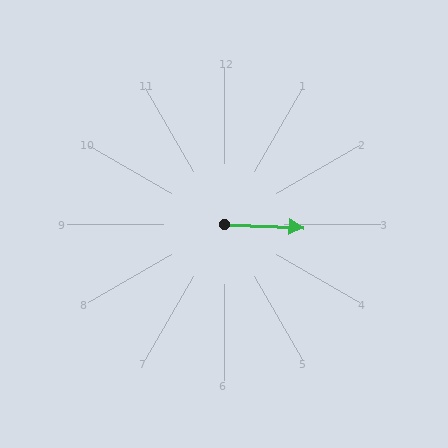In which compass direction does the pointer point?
East.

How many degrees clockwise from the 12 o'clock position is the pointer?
Approximately 92 degrees.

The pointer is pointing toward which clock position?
Roughly 3 o'clock.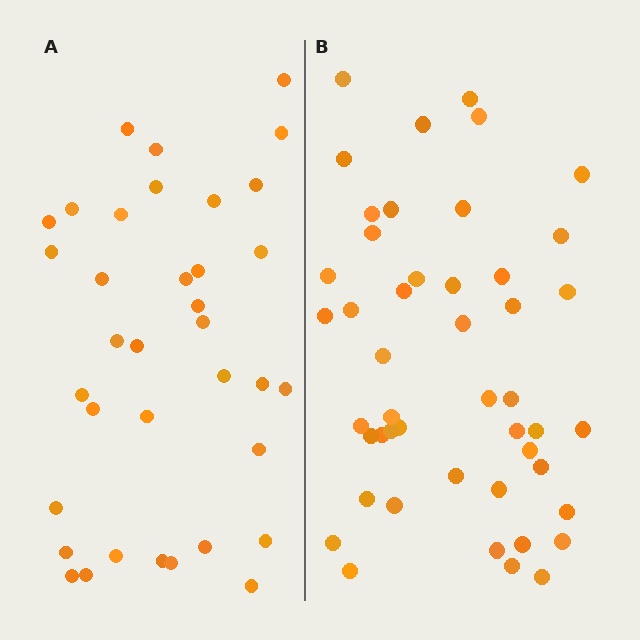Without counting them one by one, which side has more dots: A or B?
Region B (the right region) has more dots.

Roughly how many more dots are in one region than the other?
Region B has roughly 12 or so more dots than region A.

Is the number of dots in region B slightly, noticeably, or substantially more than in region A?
Region B has noticeably more, but not dramatically so. The ratio is roughly 1.3 to 1.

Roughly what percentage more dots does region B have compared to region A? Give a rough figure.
About 30% more.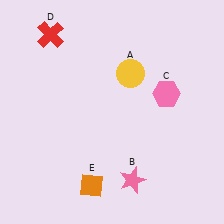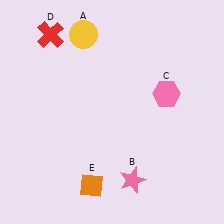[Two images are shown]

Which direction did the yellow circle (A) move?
The yellow circle (A) moved left.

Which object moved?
The yellow circle (A) moved left.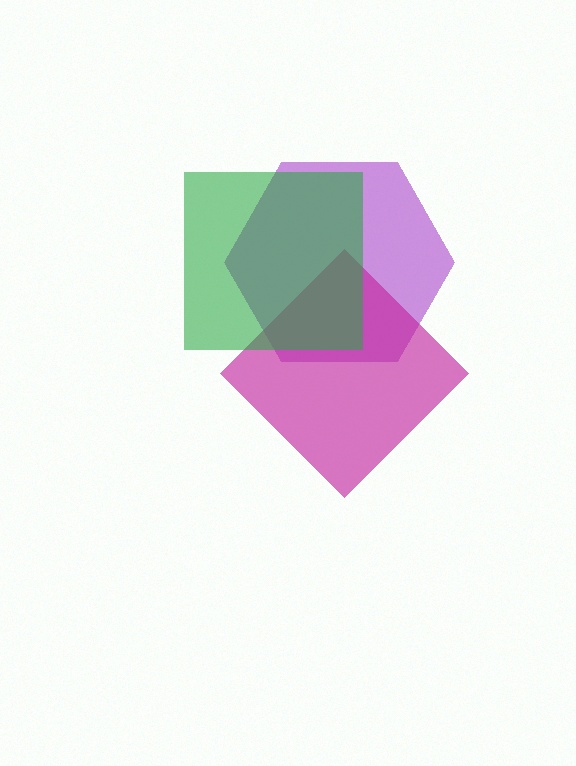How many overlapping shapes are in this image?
There are 3 overlapping shapes in the image.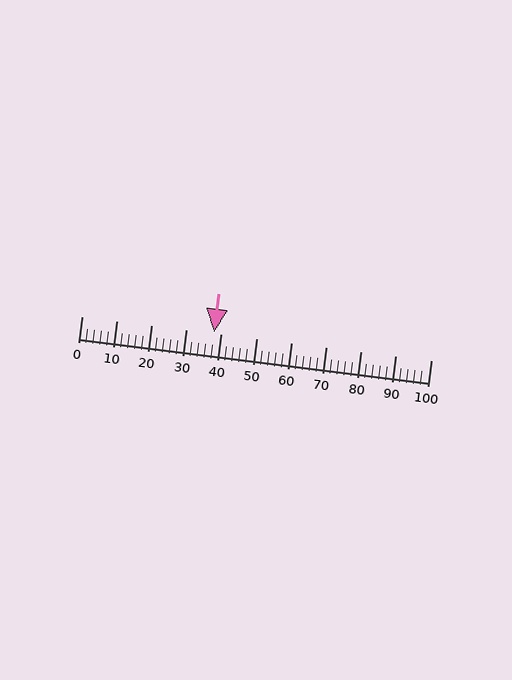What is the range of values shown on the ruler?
The ruler shows values from 0 to 100.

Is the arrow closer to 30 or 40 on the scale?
The arrow is closer to 40.